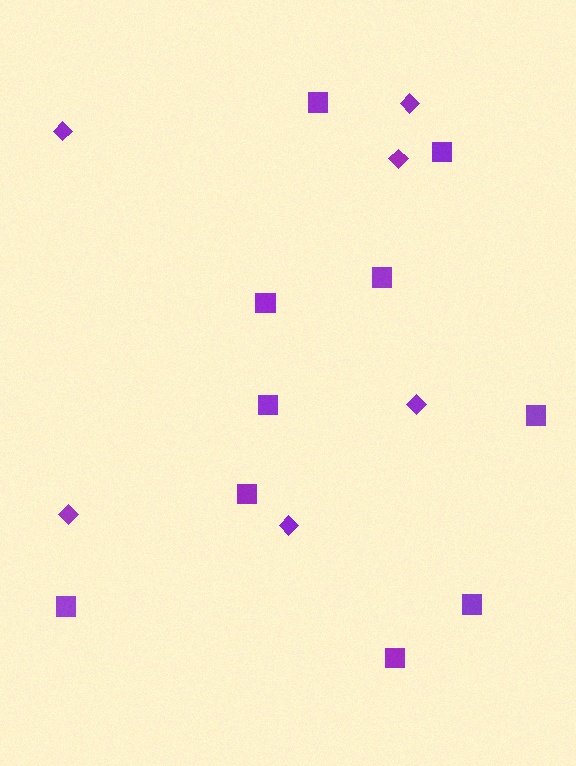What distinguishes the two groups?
There are 2 groups: one group of squares (10) and one group of diamonds (6).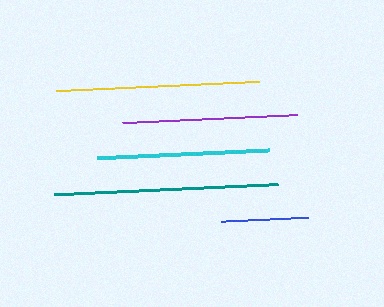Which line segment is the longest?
The teal line is the longest at approximately 224 pixels.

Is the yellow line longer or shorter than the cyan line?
The yellow line is longer than the cyan line.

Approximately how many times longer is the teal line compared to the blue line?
The teal line is approximately 2.6 times the length of the blue line.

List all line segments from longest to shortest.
From longest to shortest: teal, yellow, purple, cyan, blue.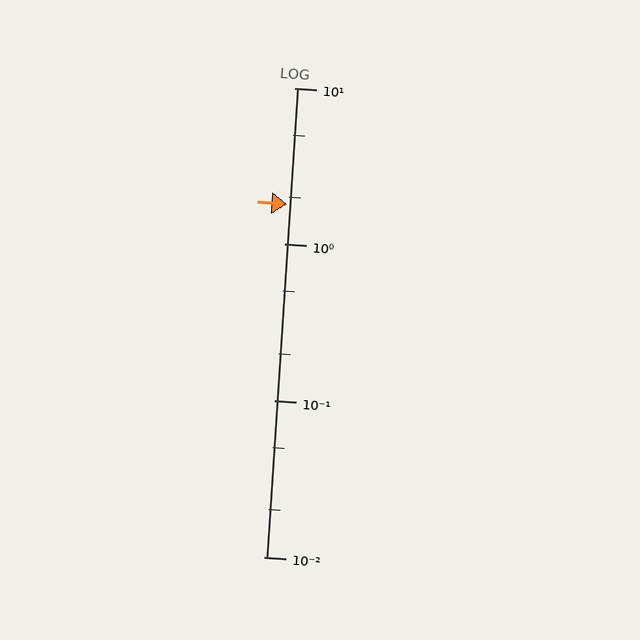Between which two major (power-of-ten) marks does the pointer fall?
The pointer is between 1 and 10.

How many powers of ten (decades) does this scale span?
The scale spans 3 decades, from 0.01 to 10.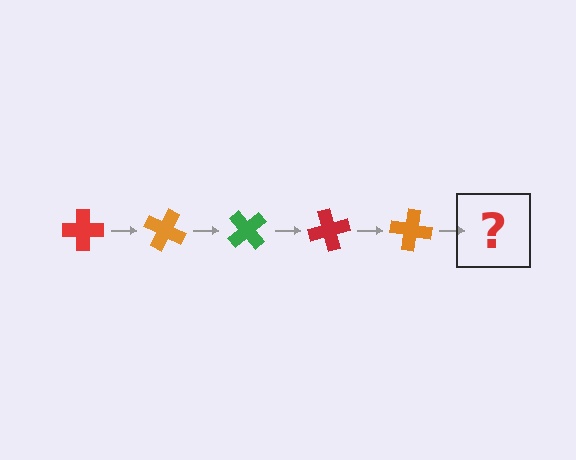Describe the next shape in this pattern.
It should be a green cross, rotated 125 degrees from the start.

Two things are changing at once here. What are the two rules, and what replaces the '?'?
The two rules are that it rotates 25 degrees each step and the color cycles through red, orange, and green. The '?' should be a green cross, rotated 125 degrees from the start.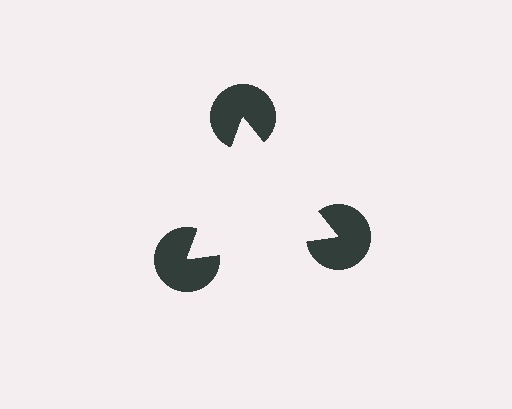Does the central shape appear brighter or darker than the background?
It typically appears slightly brighter than the background, even though no actual brightness change is drawn.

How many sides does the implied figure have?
3 sides.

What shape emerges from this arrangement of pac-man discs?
An illusory triangle — its edges are inferred from the aligned wedge cuts in the pac-man discs, not physically drawn.